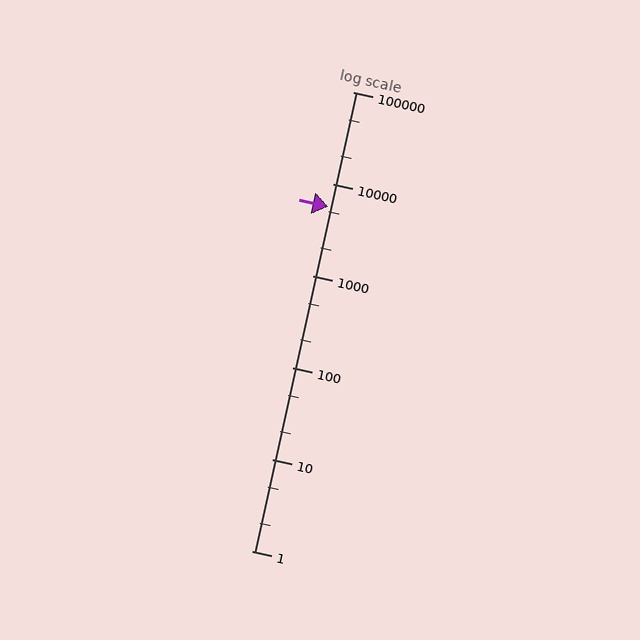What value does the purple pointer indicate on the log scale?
The pointer indicates approximately 5600.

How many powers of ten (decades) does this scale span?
The scale spans 5 decades, from 1 to 100000.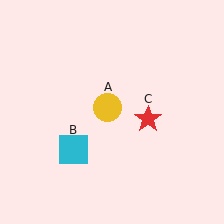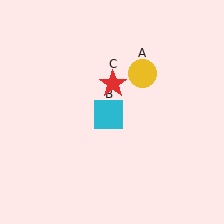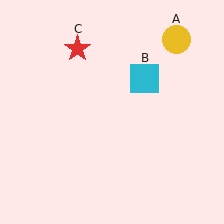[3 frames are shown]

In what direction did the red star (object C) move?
The red star (object C) moved up and to the left.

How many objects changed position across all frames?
3 objects changed position: yellow circle (object A), cyan square (object B), red star (object C).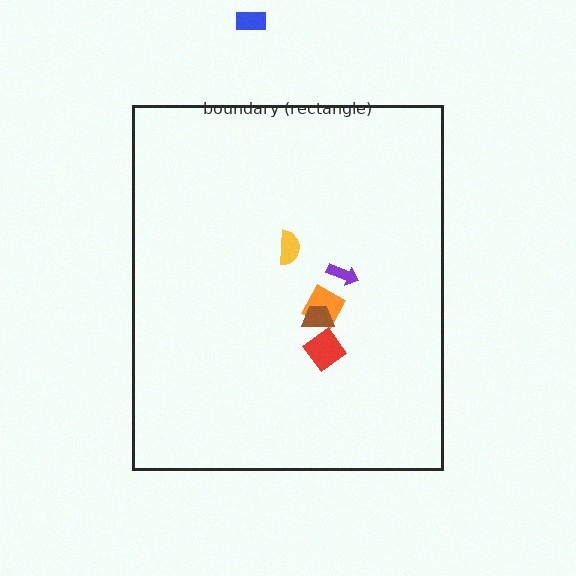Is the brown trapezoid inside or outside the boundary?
Inside.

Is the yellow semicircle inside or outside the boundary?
Inside.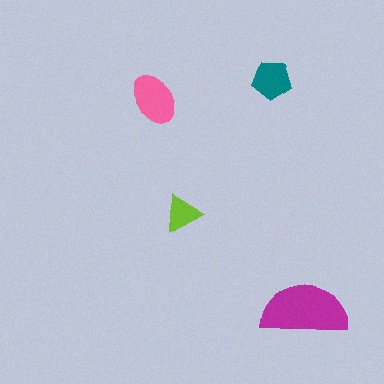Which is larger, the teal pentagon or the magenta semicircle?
The magenta semicircle.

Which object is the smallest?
The lime triangle.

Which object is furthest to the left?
The pink ellipse is leftmost.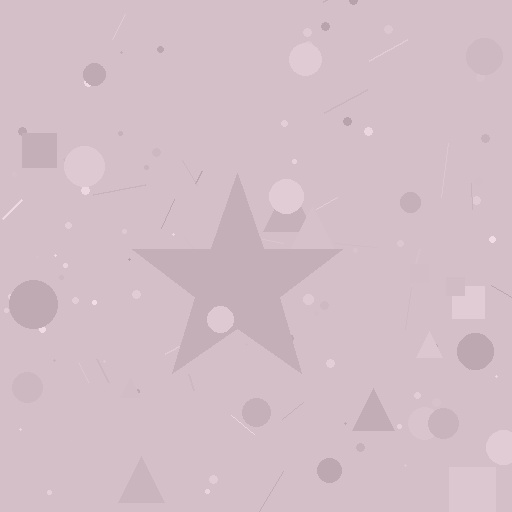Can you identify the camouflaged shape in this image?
The camouflaged shape is a star.